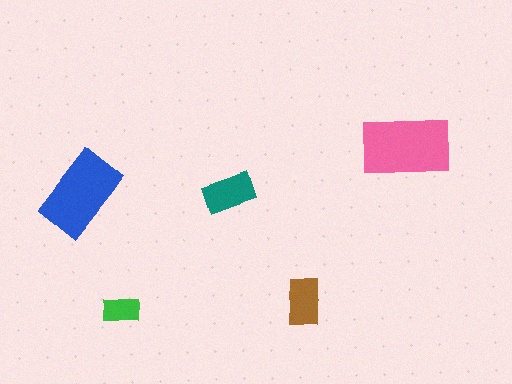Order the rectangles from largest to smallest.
the pink one, the blue one, the teal one, the brown one, the green one.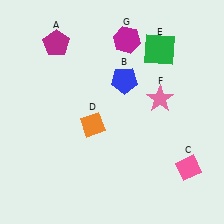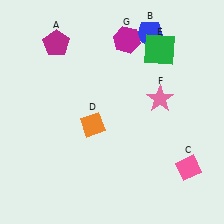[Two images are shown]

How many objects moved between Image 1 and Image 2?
1 object moved between the two images.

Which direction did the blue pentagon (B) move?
The blue pentagon (B) moved up.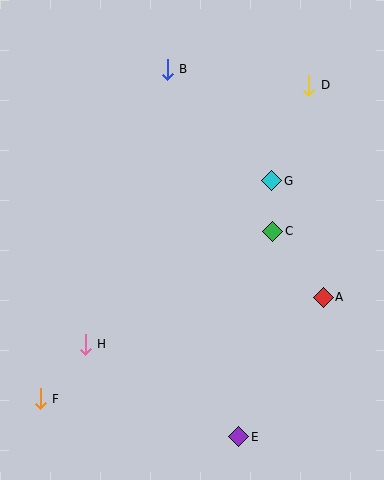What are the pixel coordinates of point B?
Point B is at (167, 69).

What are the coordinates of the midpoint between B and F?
The midpoint between B and F is at (104, 234).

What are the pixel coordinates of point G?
Point G is at (272, 181).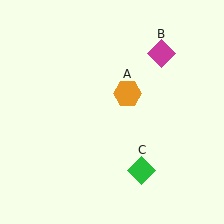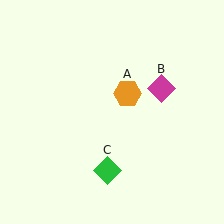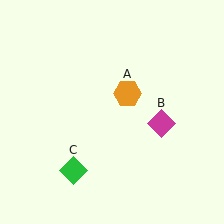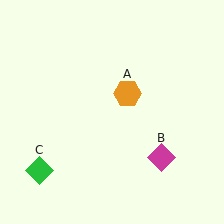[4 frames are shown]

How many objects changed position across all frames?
2 objects changed position: magenta diamond (object B), green diamond (object C).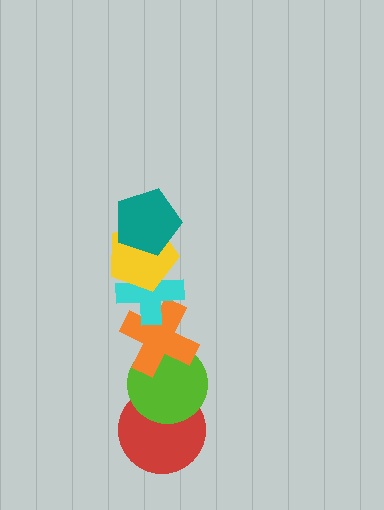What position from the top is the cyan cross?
The cyan cross is 3rd from the top.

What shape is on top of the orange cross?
The cyan cross is on top of the orange cross.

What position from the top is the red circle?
The red circle is 6th from the top.